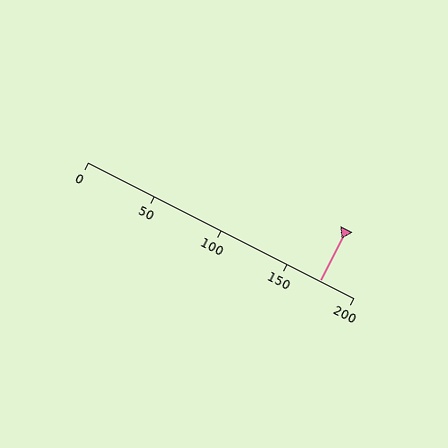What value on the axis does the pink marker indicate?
The marker indicates approximately 175.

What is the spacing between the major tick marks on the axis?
The major ticks are spaced 50 apart.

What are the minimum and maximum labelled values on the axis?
The axis runs from 0 to 200.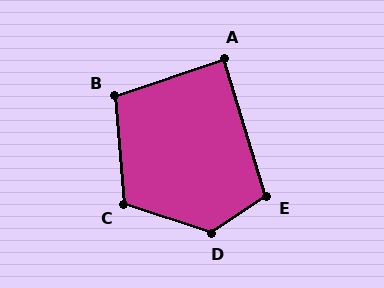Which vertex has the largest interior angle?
D, at approximately 128 degrees.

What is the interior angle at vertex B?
Approximately 104 degrees (obtuse).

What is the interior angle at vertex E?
Approximately 107 degrees (obtuse).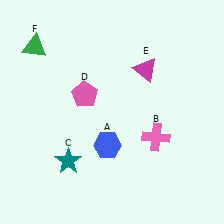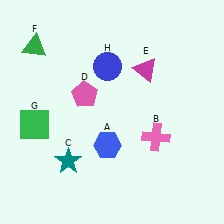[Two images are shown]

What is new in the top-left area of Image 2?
A blue circle (H) was added in the top-left area of Image 2.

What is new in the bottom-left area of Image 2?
A green square (G) was added in the bottom-left area of Image 2.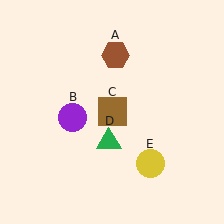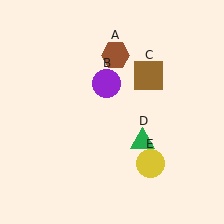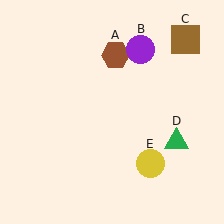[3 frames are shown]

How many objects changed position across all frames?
3 objects changed position: purple circle (object B), brown square (object C), green triangle (object D).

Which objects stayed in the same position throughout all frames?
Brown hexagon (object A) and yellow circle (object E) remained stationary.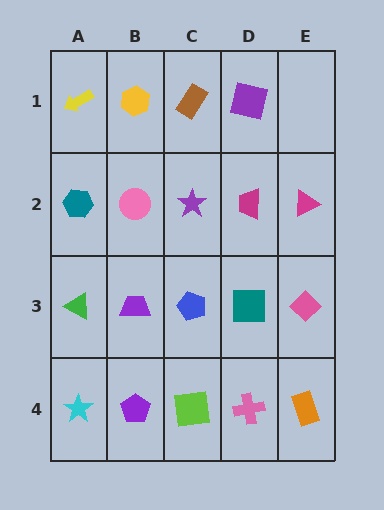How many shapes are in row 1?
4 shapes.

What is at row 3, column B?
A purple trapezoid.